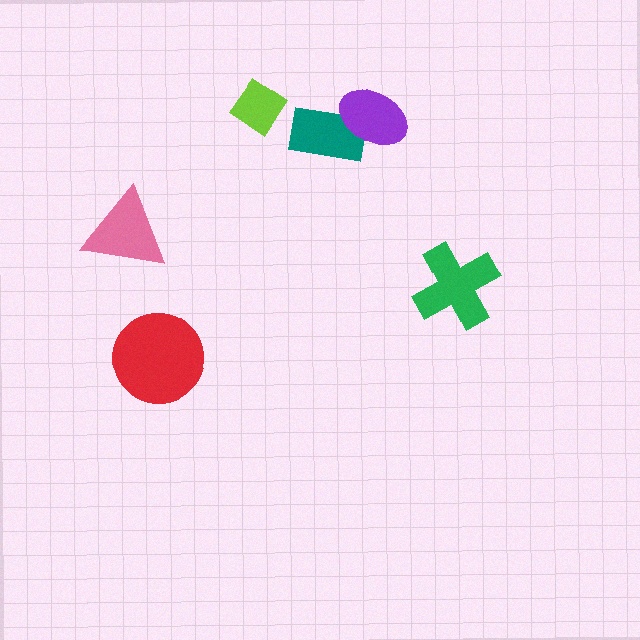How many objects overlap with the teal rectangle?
1 object overlaps with the teal rectangle.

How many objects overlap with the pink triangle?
0 objects overlap with the pink triangle.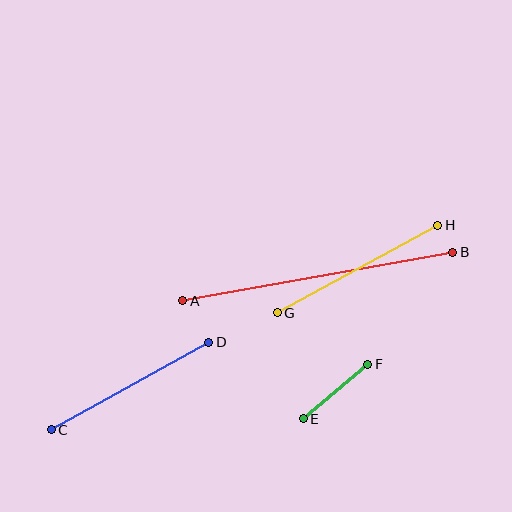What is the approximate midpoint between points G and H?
The midpoint is at approximately (358, 269) pixels.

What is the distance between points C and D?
The distance is approximately 180 pixels.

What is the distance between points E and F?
The distance is approximately 84 pixels.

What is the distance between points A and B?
The distance is approximately 274 pixels.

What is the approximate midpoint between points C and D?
The midpoint is at approximately (130, 386) pixels.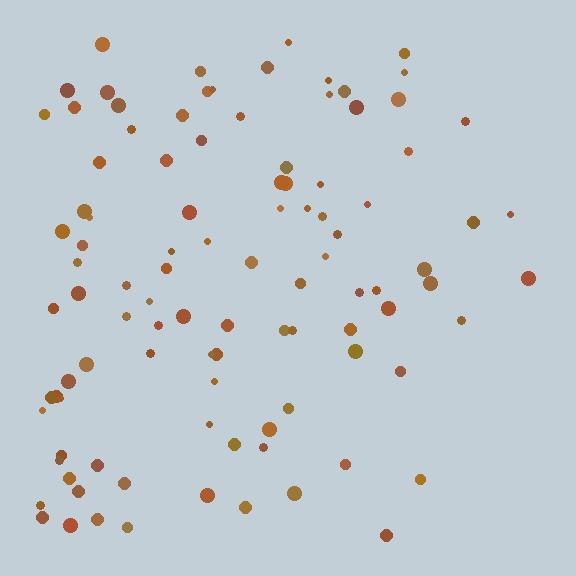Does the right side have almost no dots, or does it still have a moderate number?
Still a moderate number, just noticeably fewer than the left.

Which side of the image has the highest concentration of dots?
The left.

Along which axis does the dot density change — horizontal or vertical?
Horizontal.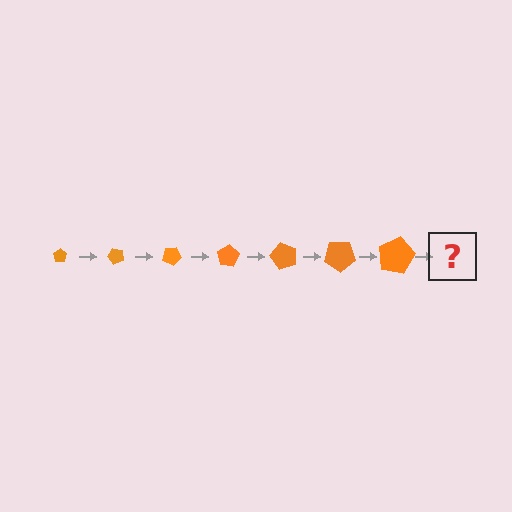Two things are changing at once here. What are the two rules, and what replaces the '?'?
The two rules are that the pentagon grows larger each step and it rotates 50 degrees each step. The '?' should be a pentagon, larger than the previous one and rotated 350 degrees from the start.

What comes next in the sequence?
The next element should be a pentagon, larger than the previous one and rotated 350 degrees from the start.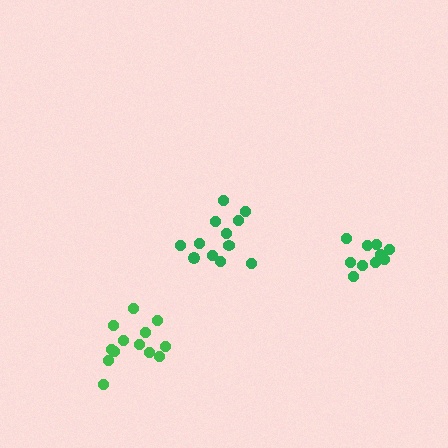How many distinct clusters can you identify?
There are 3 distinct clusters.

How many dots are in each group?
Group 1: 12 dots, Group 2: 13 dots, Group 3: 10 dots (35 total).